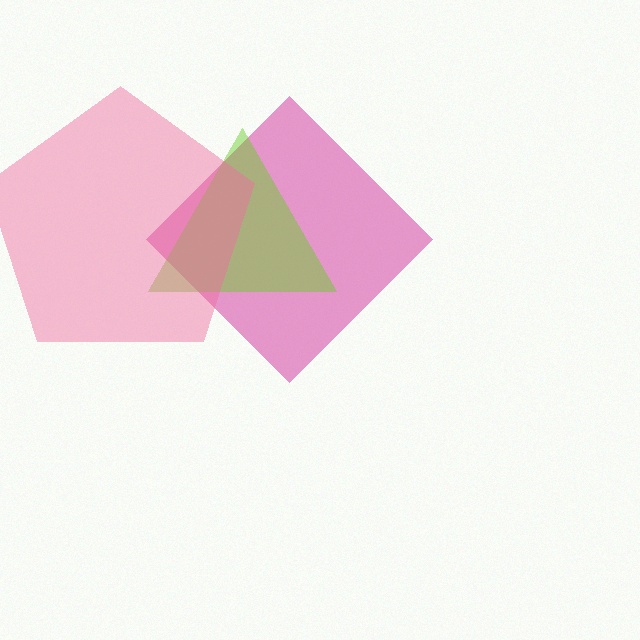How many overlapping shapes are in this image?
There are 3 overlapping shapes in the image.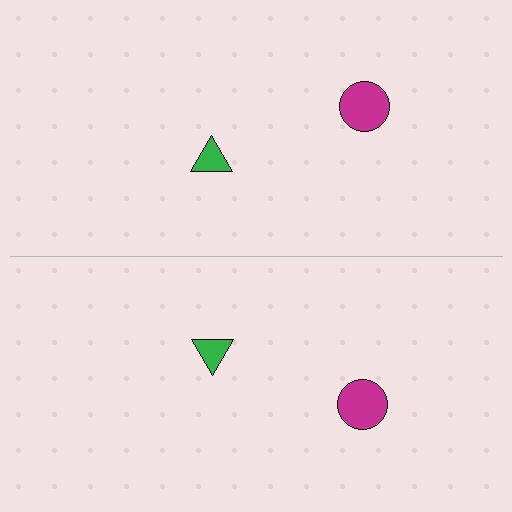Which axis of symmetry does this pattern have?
The pattern has a horizontal axis of symmetry running through the center of the image.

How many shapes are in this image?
There are 4 shapes in this image.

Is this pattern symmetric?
Yes, this pattern has bilateral (reflection) symmetry.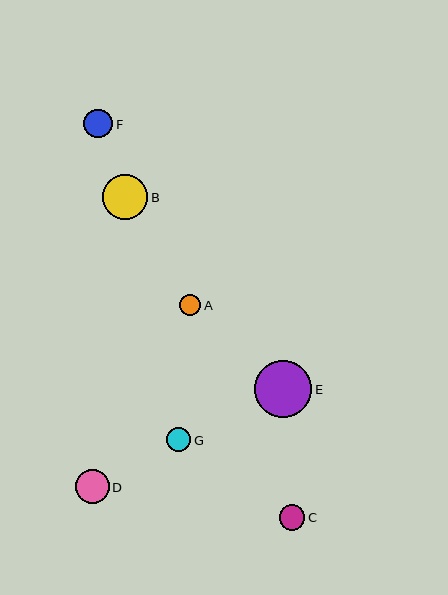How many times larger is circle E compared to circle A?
Circle E is approximately 2.7 times the size of circle A.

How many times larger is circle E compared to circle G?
Circle E is approximately 2.4 times the size of circle G.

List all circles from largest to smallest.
From largest to smallest: E, B, D, F, C, G, A.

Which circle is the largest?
Circle E is the largest with a size of approximately 57 pixels.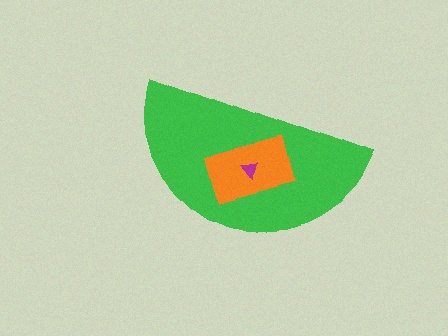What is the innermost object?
The magenta triangle.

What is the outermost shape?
The green semicircle.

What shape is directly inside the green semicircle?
The orange rectangle.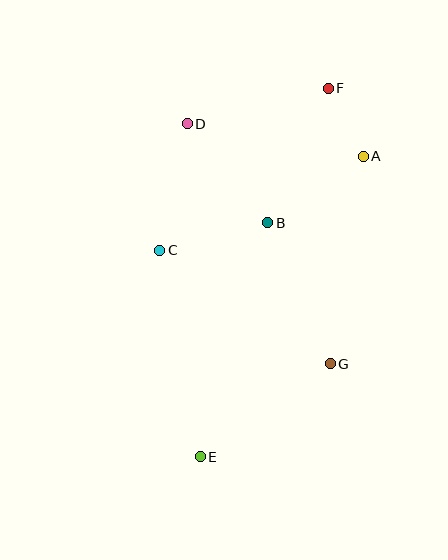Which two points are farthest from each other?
Points E and F are farthest from each other.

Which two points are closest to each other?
Points A and F are closest to each other.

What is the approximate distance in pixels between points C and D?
The distance between C and D is approximately 129 pixels.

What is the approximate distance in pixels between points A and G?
The distance between A and G is approximately 210 pixels.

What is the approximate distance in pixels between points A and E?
The distance between A and E is approximately 342 pixels.